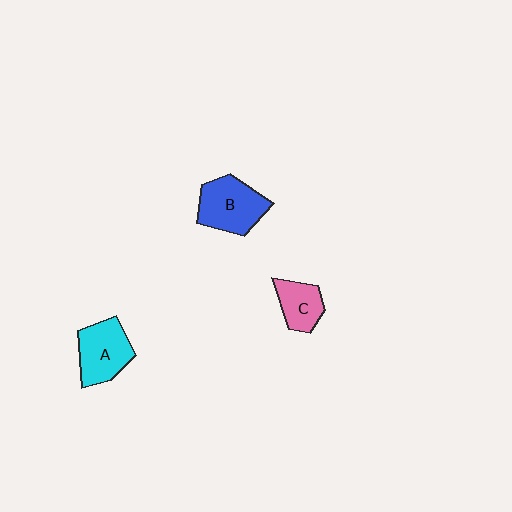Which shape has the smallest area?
Shape C (pink).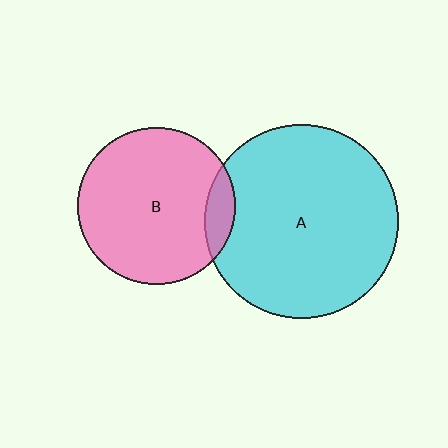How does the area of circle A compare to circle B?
Approximately 1.5 times.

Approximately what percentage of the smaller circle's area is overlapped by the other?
Approximately 10%.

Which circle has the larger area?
Circle A (cyan).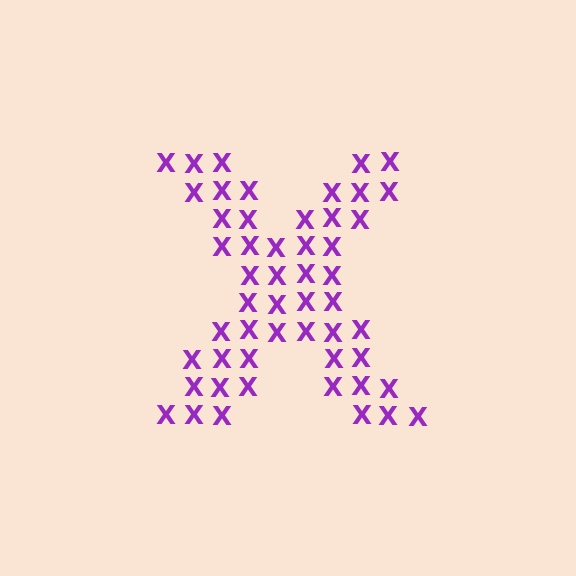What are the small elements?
The small elements are letter X's.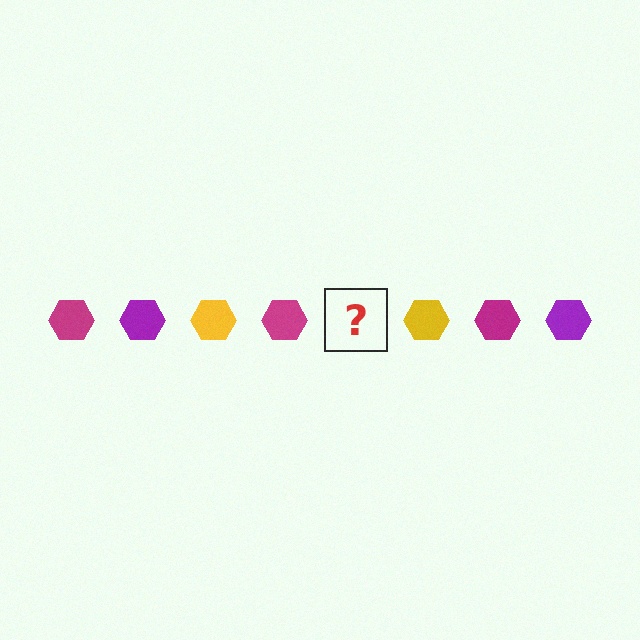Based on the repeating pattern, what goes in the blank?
The blank should be a purple hexagon.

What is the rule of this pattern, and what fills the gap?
The rule is that the pattern cycles through magenta, purple, yellow hexagons. The gap should be filled with a purple hexagon.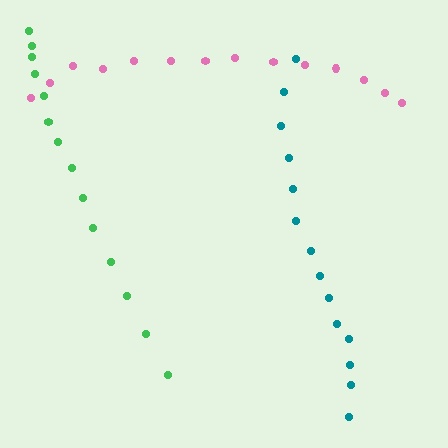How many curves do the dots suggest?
There are 3 distinct paths.